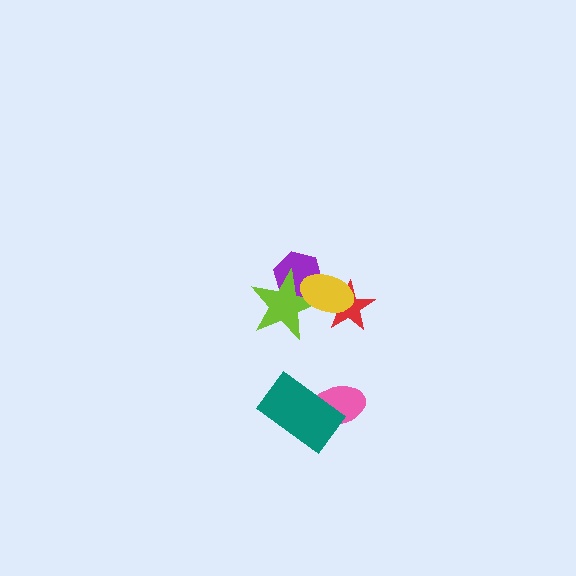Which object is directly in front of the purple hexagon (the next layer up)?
The lime star is directly in front of the purple hexagon.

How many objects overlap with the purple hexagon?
2 objects overlap with the purple hexagon.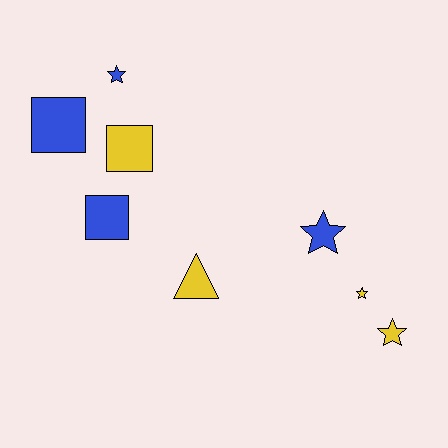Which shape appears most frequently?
Star, with 4 objects.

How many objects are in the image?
There are 8 objects.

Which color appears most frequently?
Blue, with 4 objects.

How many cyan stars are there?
There are no cyan stars.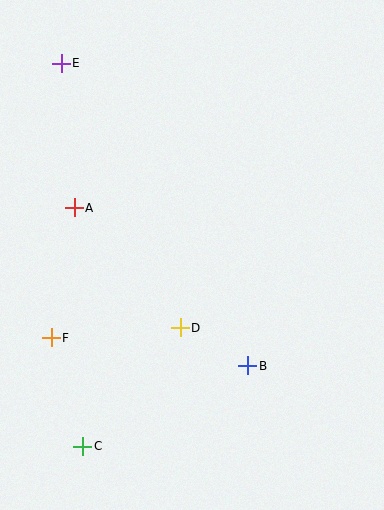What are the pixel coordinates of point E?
Point E is at (61, 63).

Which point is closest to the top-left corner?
Point E is closest to the top-left corner.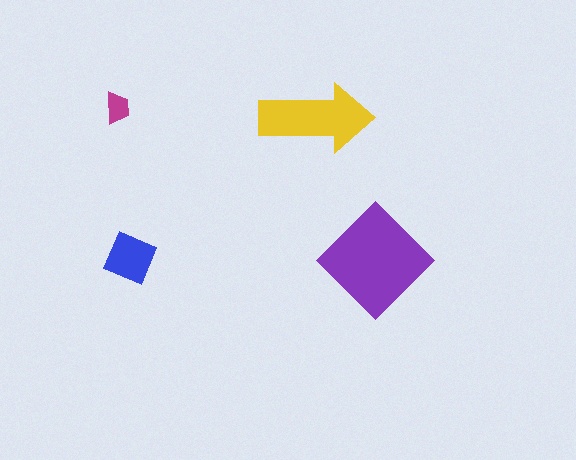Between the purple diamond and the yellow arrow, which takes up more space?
The purple diamond.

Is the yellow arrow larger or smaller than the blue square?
Larger.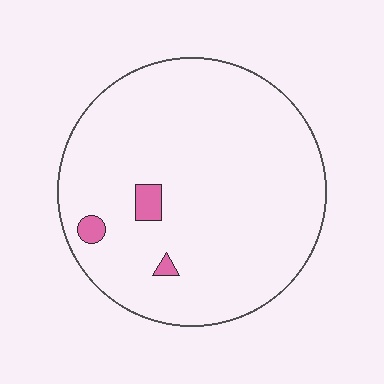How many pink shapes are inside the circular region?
3.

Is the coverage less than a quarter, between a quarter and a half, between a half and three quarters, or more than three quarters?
Less than a quarter.